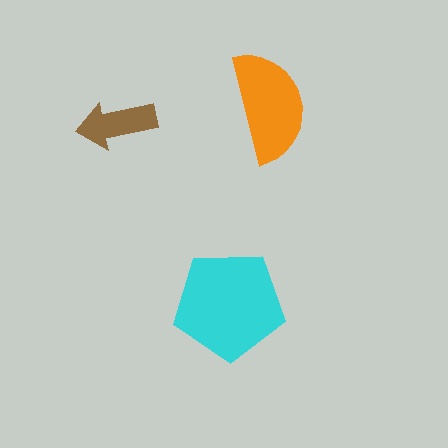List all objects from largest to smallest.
The cyan pentagon, the orange semicircle, the brown arrow.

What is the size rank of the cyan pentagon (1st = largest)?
1st.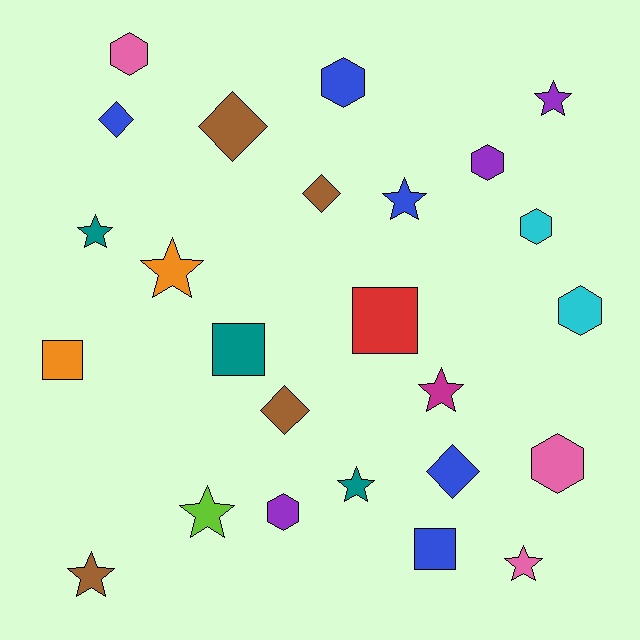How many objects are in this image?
There are 25 objects.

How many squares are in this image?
There are 4 squares.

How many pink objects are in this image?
There are 3 pink objects.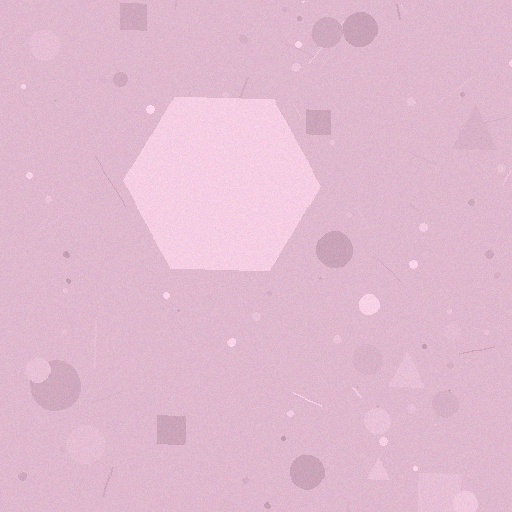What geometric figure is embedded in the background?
A hexagon is embedded in the background.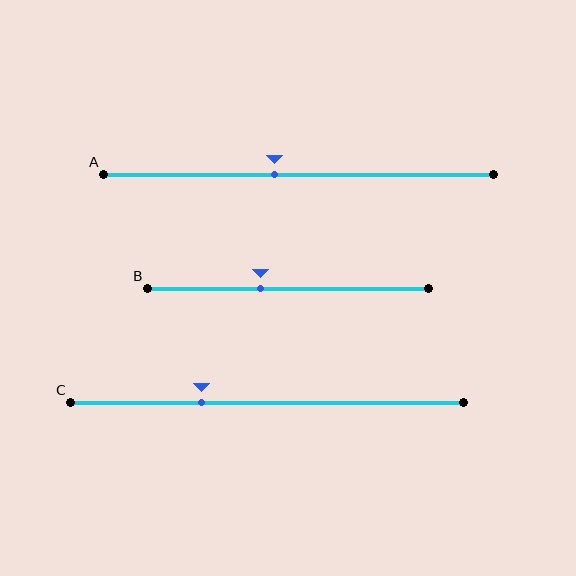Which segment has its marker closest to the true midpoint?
Segment A has its marker closest to the true midpoint.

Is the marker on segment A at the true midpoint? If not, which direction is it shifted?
No, the marker on segment A is shifted to the left by about 6% of the segment length.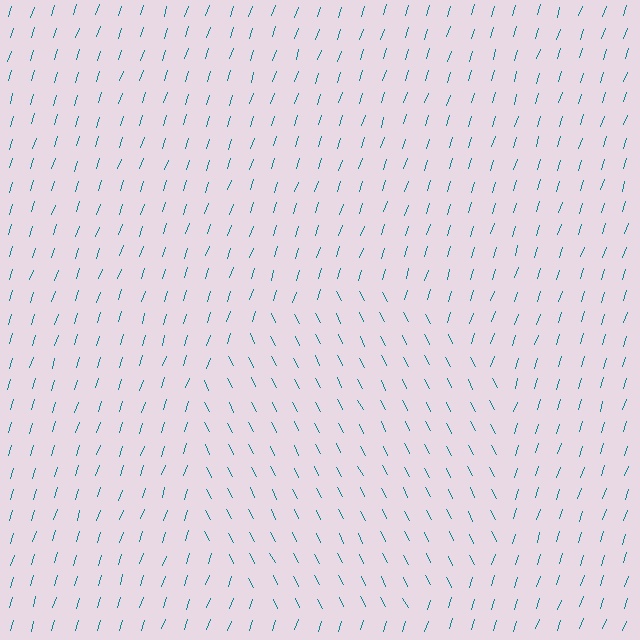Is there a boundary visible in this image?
Yes, there is a texture boundary formed by a change in line orientation.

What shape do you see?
I see a circle.